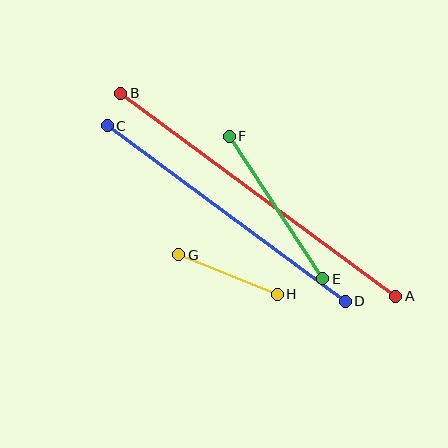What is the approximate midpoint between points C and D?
The midpoint is at approximately (226, 213) pixels.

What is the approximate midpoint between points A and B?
The midpoint is at approximately (258, 195) pixels.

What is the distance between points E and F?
The distance is approximately 171 pixels.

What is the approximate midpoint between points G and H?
The midpoint is at approximately (228, 274) pixels.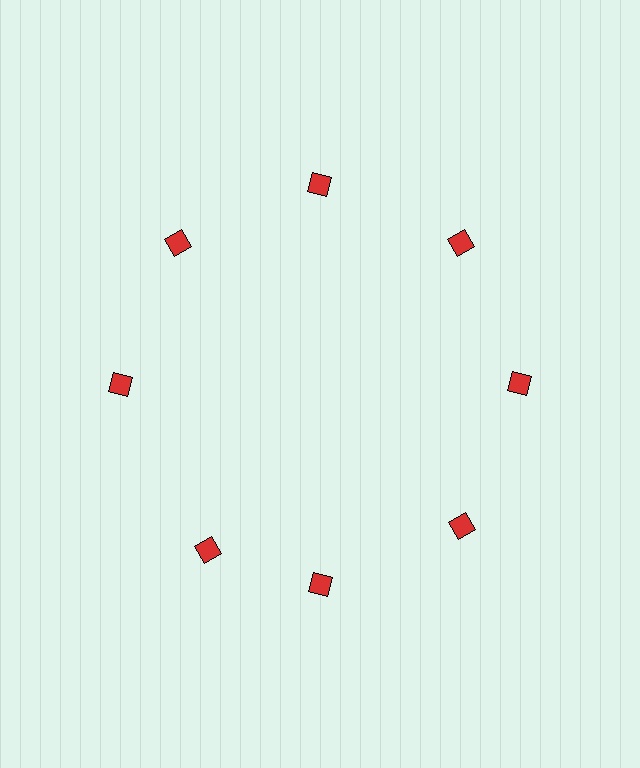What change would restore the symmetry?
The symmetry would be restored by rotating it back into even spacing with its neighbors so that all 8 squares sit at equal angles and equal distance from the center.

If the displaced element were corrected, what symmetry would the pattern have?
It would have 8-fold rotational symmetry — the pattern would map onto itself every 45 degrees.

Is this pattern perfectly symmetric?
No. The 8 red squares are arranged in a ring, but one element near the 8 o'clock position is rotated out of alignment along the ring, breaking the 8-fold rotational symmetry.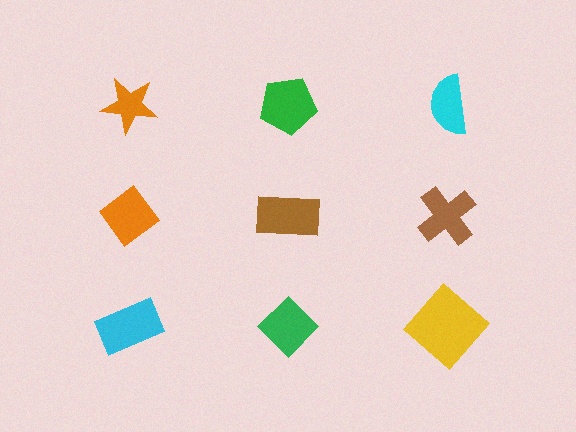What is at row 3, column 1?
A cyan rectangle.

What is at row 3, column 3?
A yellow diamond.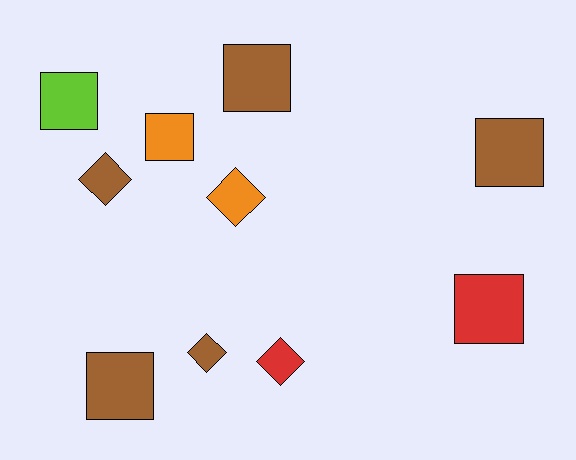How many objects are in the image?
There are 10 objects.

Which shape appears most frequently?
Square, with 6 objects.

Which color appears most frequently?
Brown, with 5 objects.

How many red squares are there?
There is 1 red square.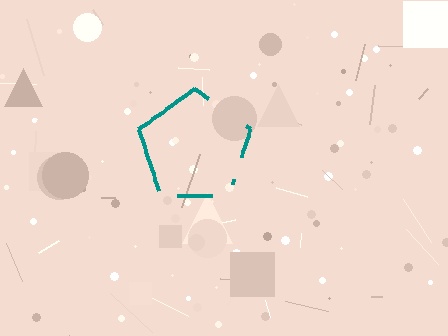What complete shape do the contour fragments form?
The contour fragments form a pentagon.